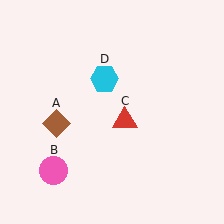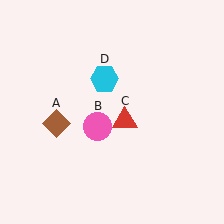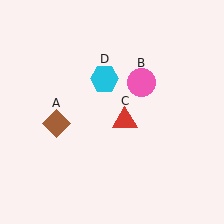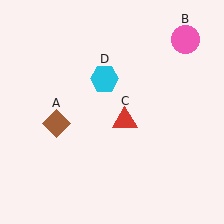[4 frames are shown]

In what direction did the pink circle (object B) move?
The pink circle (object B) moved up and to the right.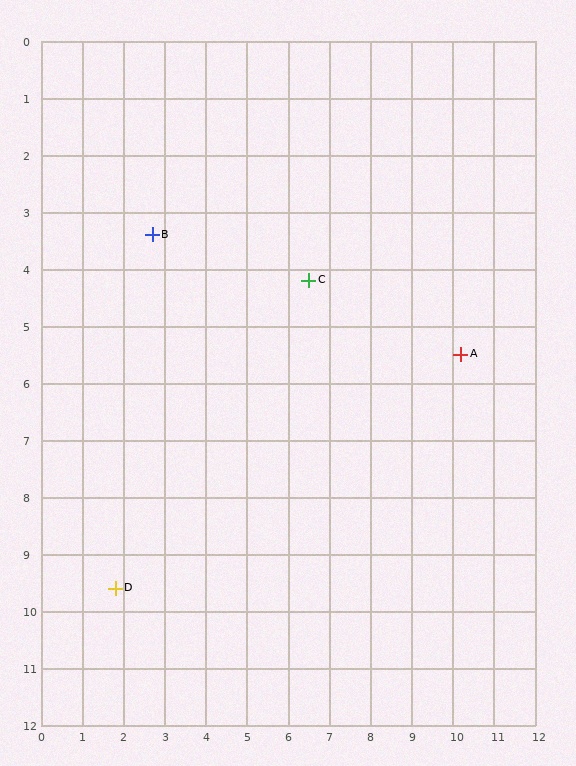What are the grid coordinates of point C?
Point C is at approximately (6.5, 4.2).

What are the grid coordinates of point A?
Point A is at approximately (10.2, 5.5).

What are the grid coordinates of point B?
Point B is at approximately (2.7, 3.4).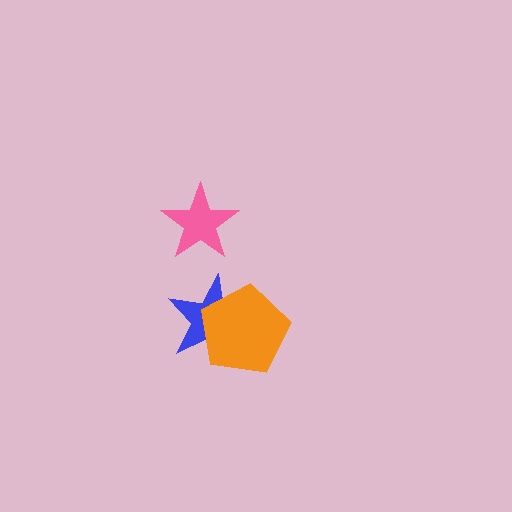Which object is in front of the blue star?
The orange pentagon is in front of the blue star.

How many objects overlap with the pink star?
0 objects overlap with the pink star.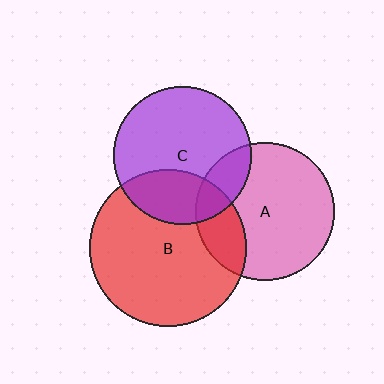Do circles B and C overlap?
Yes.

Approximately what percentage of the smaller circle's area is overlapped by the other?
Approximately 30%.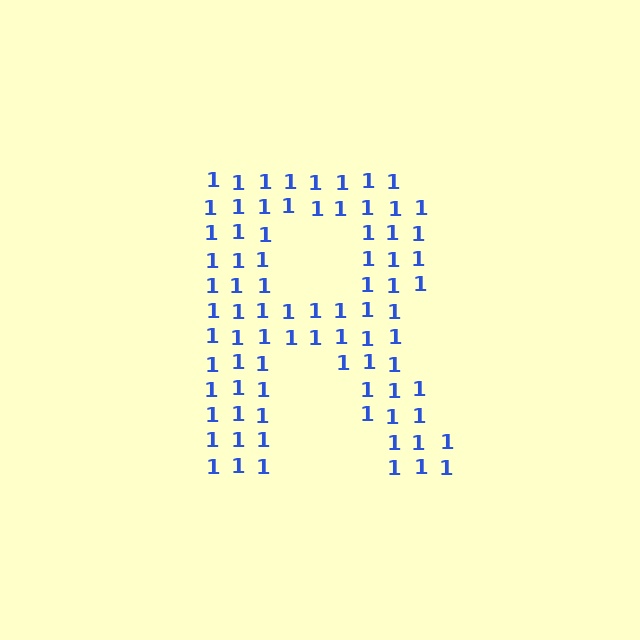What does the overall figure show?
The overall figure shows the letter R.